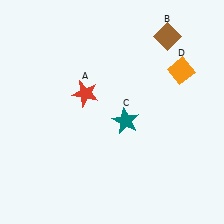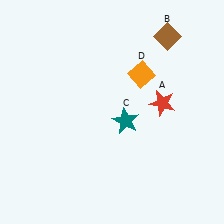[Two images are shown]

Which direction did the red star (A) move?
The red star (A) moved right.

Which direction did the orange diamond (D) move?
The orange diamond (D) moved left.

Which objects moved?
The objects that moved are: the red star (A), the orange diamond (D).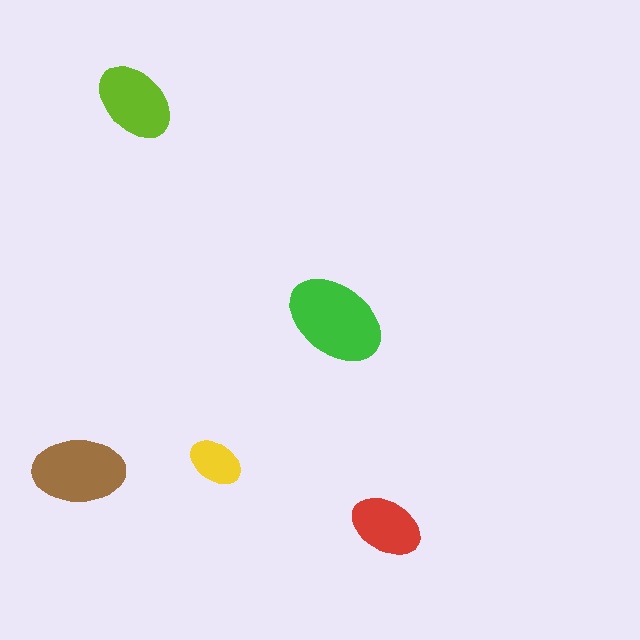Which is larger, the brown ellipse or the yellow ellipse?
The brown one.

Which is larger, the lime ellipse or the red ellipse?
The lime one.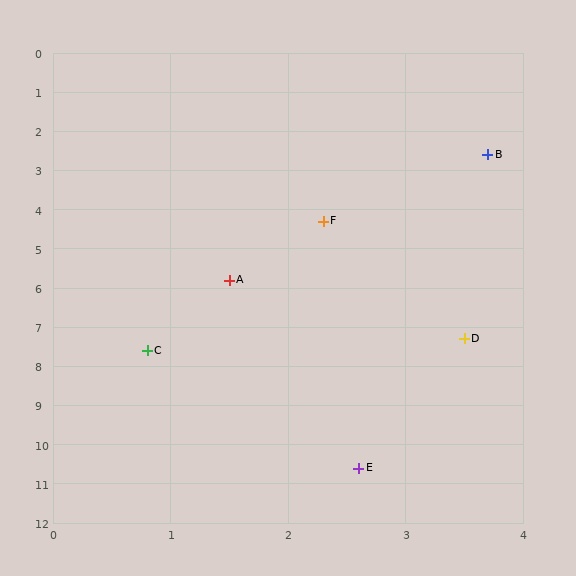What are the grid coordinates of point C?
Point C is at approximately (0.8, 7.6).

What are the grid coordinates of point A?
Point A is at approximately (1.5, 5.8).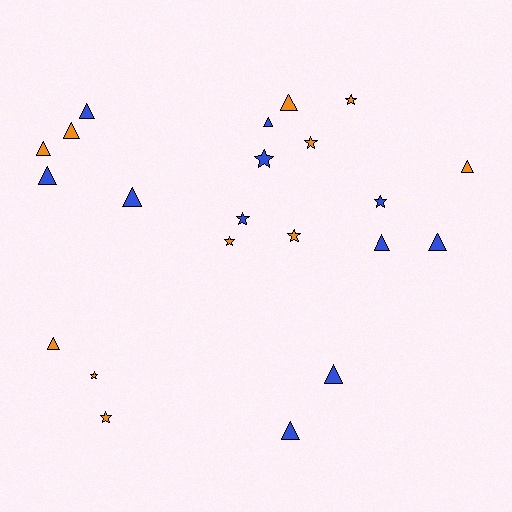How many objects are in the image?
There are 22 objects.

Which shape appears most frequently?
Triangle, with 13 objects.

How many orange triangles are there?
There are 5 orange triangles.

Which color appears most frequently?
Blue, with 11 objects.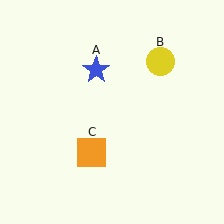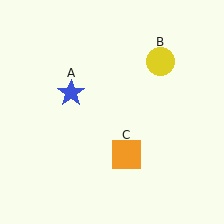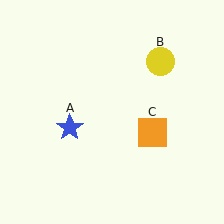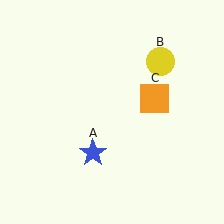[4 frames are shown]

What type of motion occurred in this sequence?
The blue star (object A), orange square (object C) rotated counterclockwise around the center of the scene.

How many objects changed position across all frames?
2 objects changed position: blue star (object A), orange square (object C).